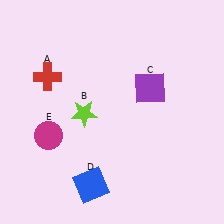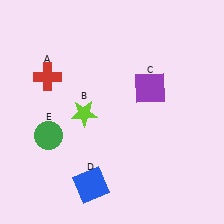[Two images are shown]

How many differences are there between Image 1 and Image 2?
There is 1 difference between the two images.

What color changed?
The circle (E) changed from magenta in Image 1 to green in Image 2.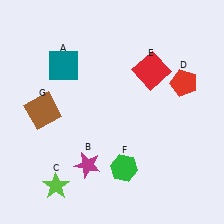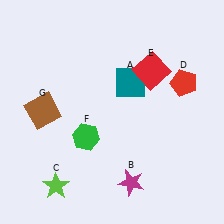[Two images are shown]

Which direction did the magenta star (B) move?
The magenta star (B) moved right.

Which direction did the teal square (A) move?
The teal square (A) moved right.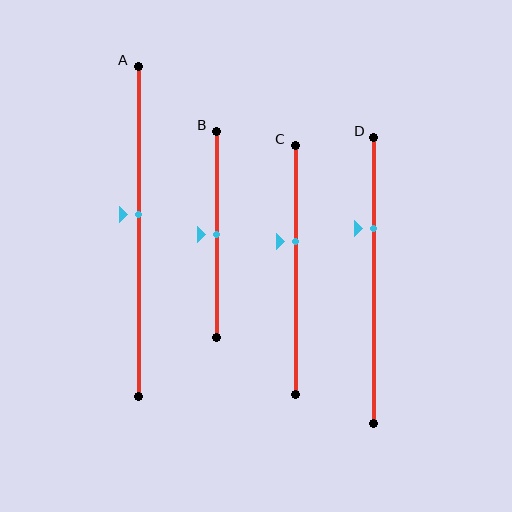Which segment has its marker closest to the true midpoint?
Segment B has its marker closest to the true midpoint.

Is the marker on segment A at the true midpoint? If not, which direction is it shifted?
No, the marker on segment A is shifted upward by about 5% of the segment length.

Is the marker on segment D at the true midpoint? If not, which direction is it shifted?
No, the marker on segment D is shifted upward by about 18% of the segment length.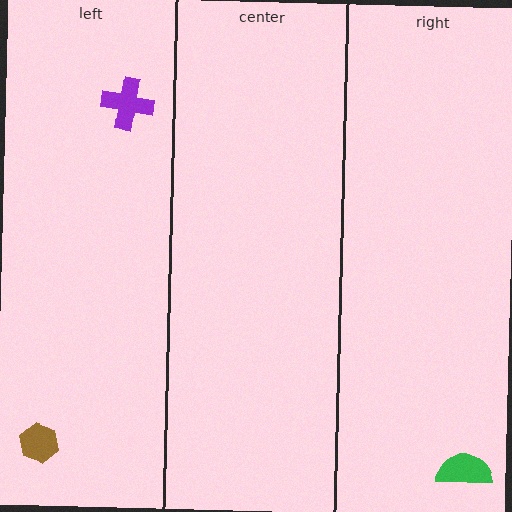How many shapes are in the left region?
2.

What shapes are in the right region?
The green semicircle.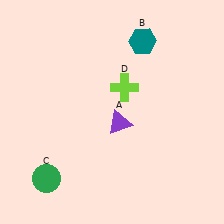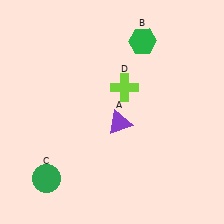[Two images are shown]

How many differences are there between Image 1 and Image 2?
There is 1 difference between the two images.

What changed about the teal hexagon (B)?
In Image 1, B is teal. In Image 2, it changed to green.